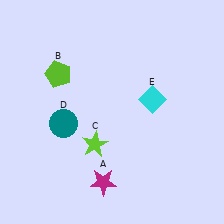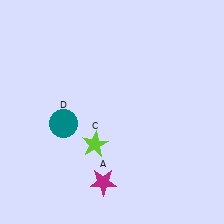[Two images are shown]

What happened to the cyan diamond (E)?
The cyan diamond (E) was removed in Image 2. It was in the top-right area of Image 1.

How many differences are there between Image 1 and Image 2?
There are 2 differences between the two images.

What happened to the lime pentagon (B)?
The lime pentagon (B) was removed in Image 2. It was in the top-left area of Image 1.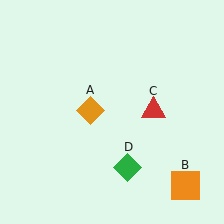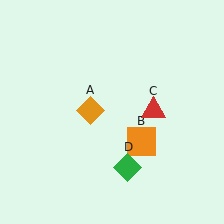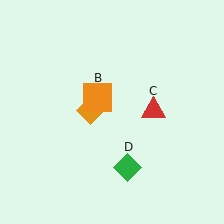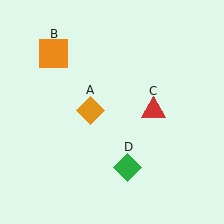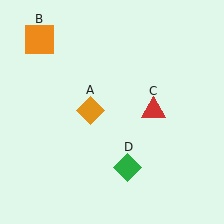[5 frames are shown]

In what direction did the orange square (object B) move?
The orange square (object B) moved up and to the left.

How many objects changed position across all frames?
1 object changed position: orange square (object B).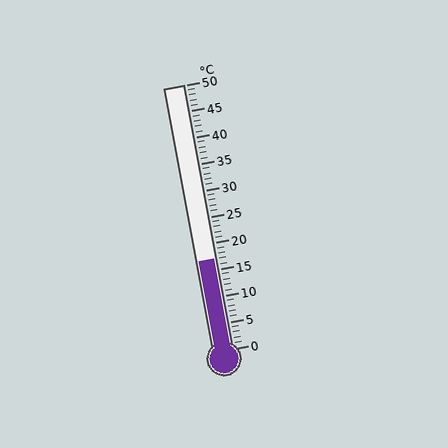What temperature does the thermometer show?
The thermometer shows approximately 17°C.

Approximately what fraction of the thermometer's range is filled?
The thermometer is filled to approximately 35% of its range.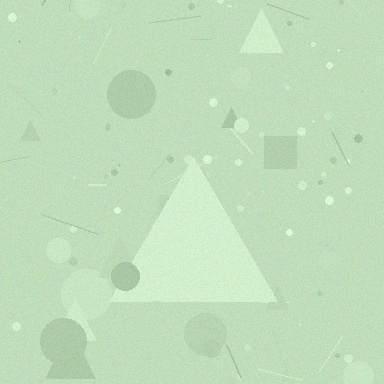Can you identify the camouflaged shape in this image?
The camouflaged shape is a triangle.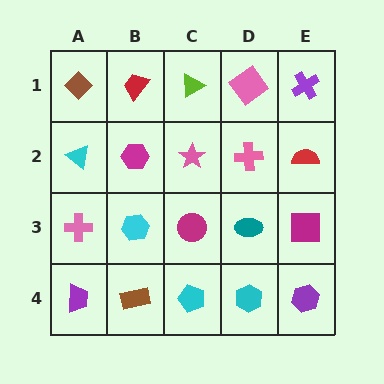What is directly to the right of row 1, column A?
A red trapezoid.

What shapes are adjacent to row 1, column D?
A pink cross (row 2, column D), a lime triangle (row 1, column C), a purple cross (row 1, column E).